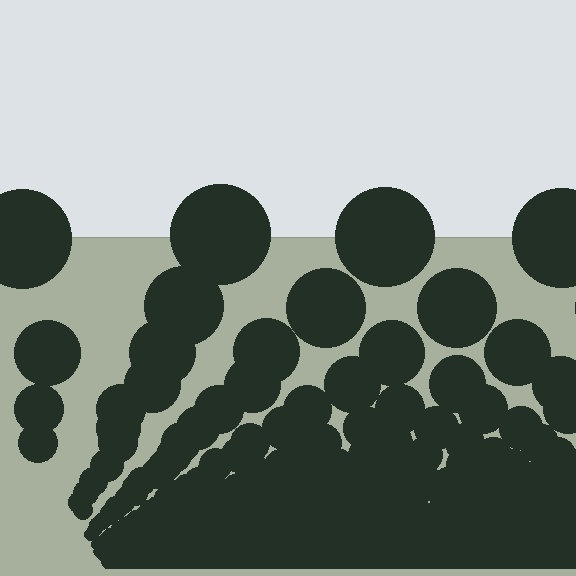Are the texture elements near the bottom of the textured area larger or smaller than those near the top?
Smaller. The gradient is inverted — elements near the bottom are smaller and denser.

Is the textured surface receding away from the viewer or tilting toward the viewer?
The surface appears to tilt toward the viewer. Texture elements get larger and sparser toward the top.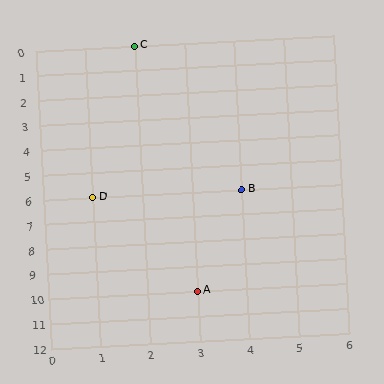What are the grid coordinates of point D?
Point D is at grid coordinates (1, 6).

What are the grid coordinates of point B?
Point B is at grid coordinates (4, 6).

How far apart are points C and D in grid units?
Points C and D are 1 column and 6 rows apart (about 6.1 grid units diagonally).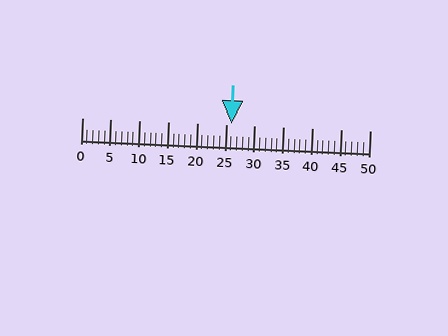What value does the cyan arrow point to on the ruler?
The cyan arrow points to approximately 26.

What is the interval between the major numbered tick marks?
The major tick marks are spaced 5 units apart.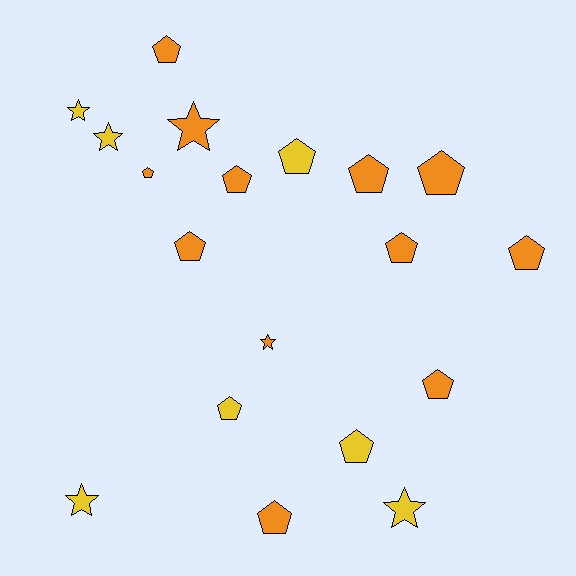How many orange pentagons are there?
There are 10 orange pentagons.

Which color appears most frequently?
Orange, with 12 objects.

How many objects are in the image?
There are 19 objects.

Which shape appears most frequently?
Pentagon, with 13 objects.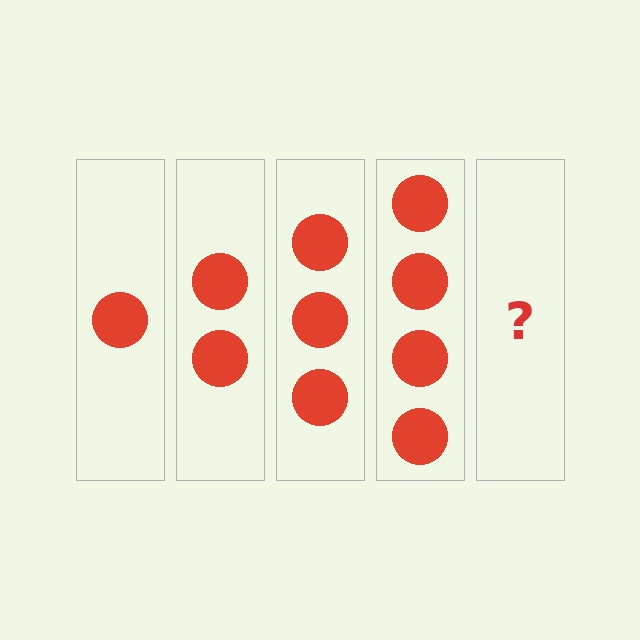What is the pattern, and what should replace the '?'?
The pattern is that each step adds one more circle. The '?' should be 5 circles.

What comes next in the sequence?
The next element should be 5 circles.